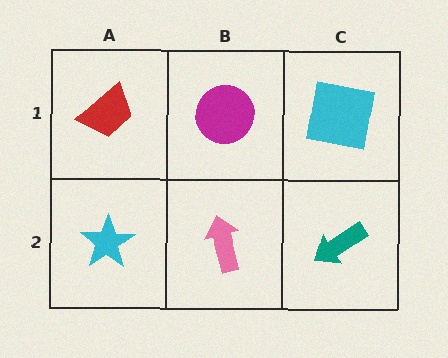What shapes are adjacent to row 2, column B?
A magenta circle (row 1, column B), a cyan star (row 2, column A), a teal arrow (row 2, column C).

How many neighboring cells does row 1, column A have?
2.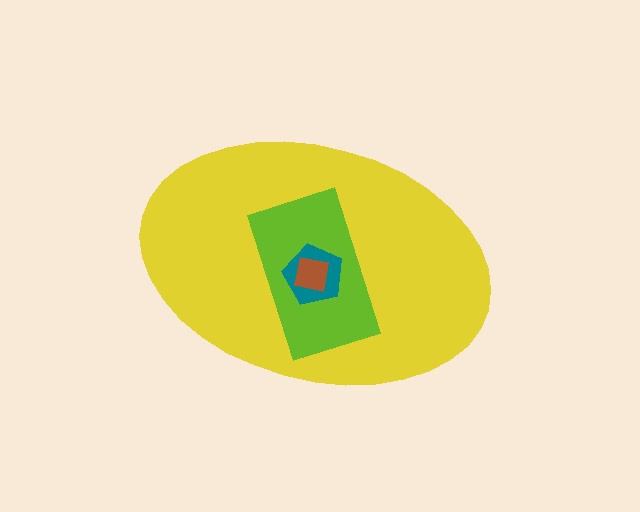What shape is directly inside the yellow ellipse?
The lime rectangle.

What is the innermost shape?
The brown square.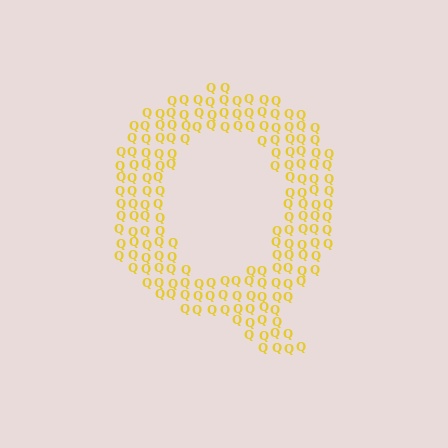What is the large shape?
The large shape is the letter Q.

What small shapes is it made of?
It is made of small letter Q's.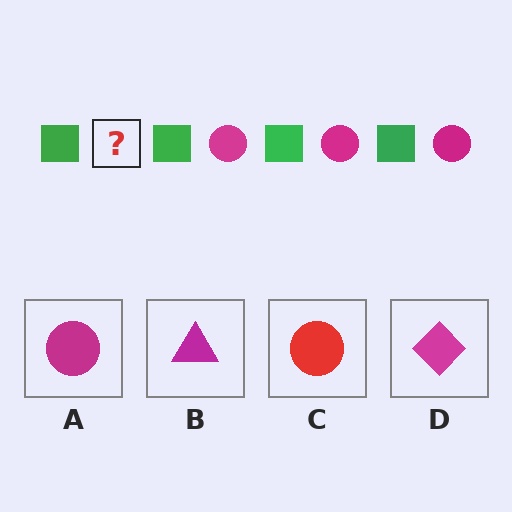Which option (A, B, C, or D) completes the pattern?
A.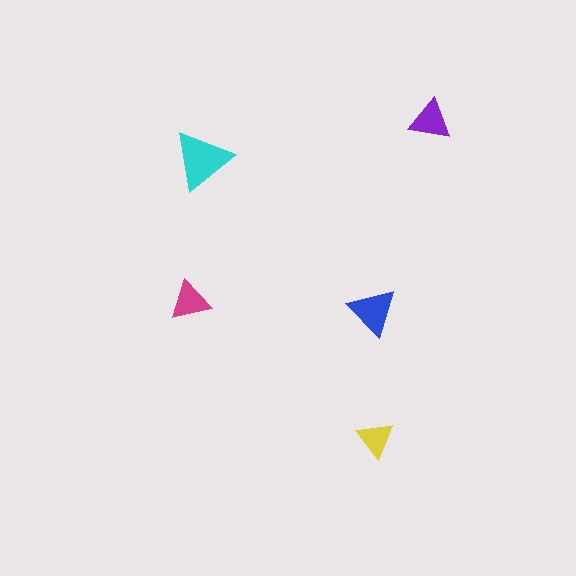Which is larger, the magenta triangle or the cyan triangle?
The cyan one.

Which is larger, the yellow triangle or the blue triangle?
The blue one.